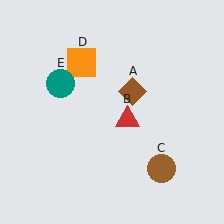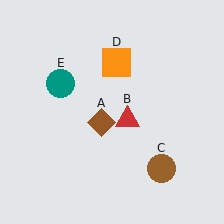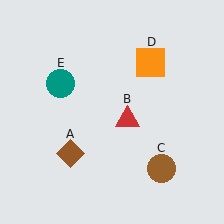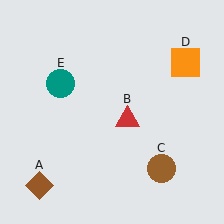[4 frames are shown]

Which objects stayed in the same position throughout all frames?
Red triangle (object B) and brown circle (object C) and teal circle (object E) remained stationary.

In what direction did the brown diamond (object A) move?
The brown diamond (object A) moved down and to the left.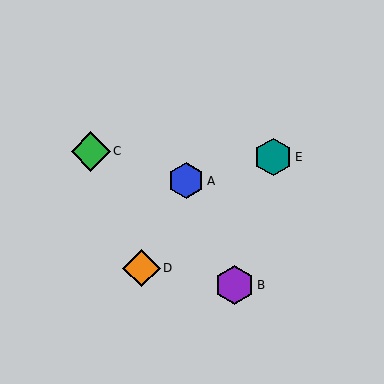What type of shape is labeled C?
Shape C is a green diamond.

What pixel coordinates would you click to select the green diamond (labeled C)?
Click at (91, 151) to select the green diamond C.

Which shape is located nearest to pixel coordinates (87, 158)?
The green diamond (labeled C) at (91, 151) is nearest to that location.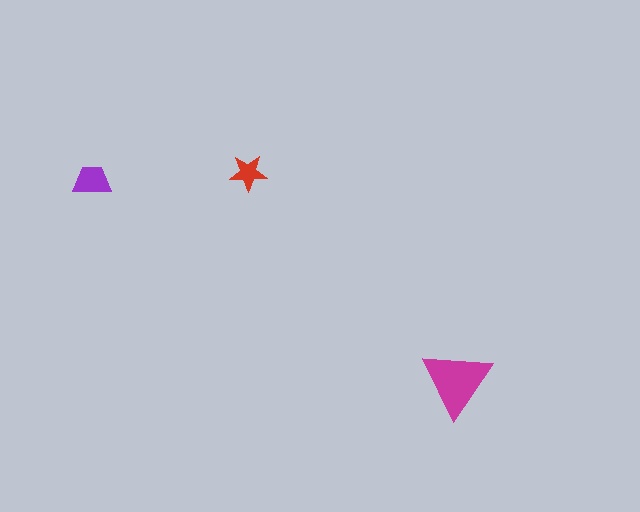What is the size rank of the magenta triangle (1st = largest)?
1st.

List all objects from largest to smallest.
The magenta triangle, the purple trapezoid, the red star.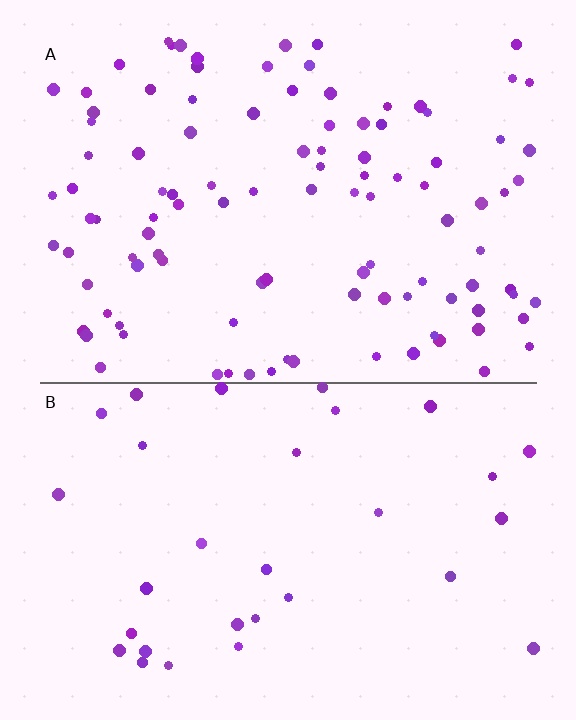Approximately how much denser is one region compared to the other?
Approximately 3.3× — region A over region B.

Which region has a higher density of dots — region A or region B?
A (the top).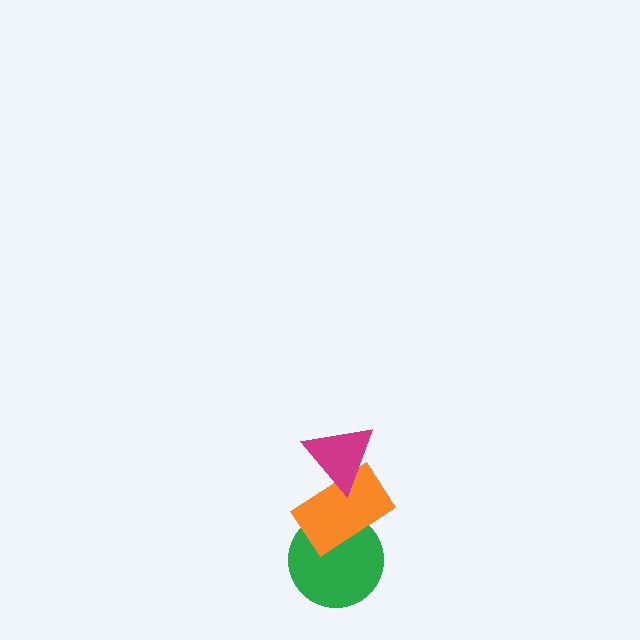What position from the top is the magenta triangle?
The magenta triangle is 1st from the top.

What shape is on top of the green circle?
The orange rectangle is on top of the green circle.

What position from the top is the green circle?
The green circle is 3rd from the top.